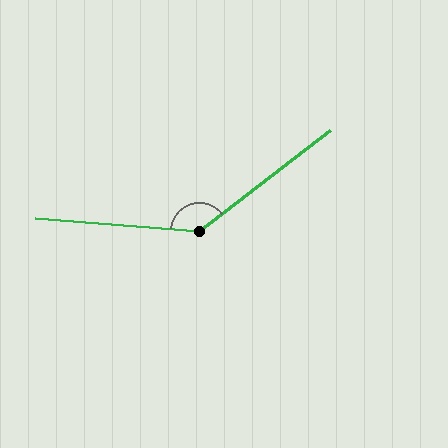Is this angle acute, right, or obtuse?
It is obtuse.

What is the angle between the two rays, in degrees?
Approximately 138 degrees.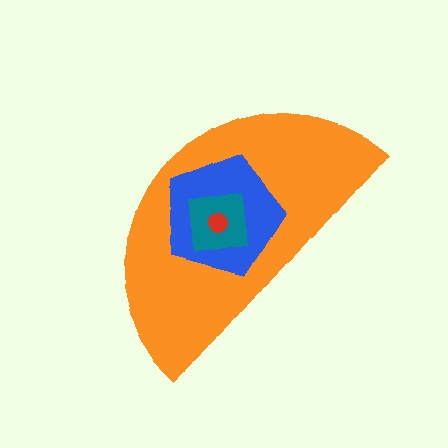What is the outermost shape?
The orange semicircle.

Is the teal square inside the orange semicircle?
Yes.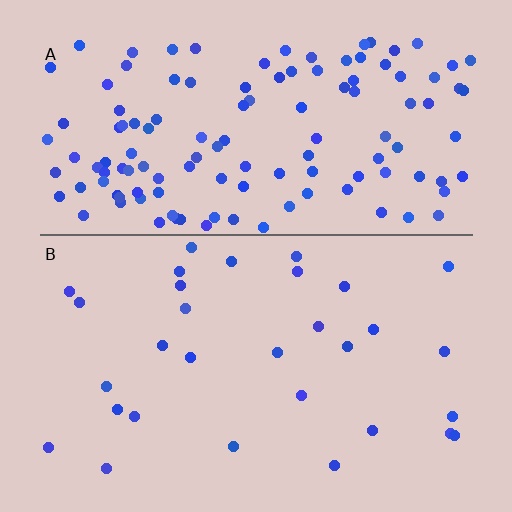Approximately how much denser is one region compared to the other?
Approximately 4.1× — region A over region B.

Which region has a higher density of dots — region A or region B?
A (the top).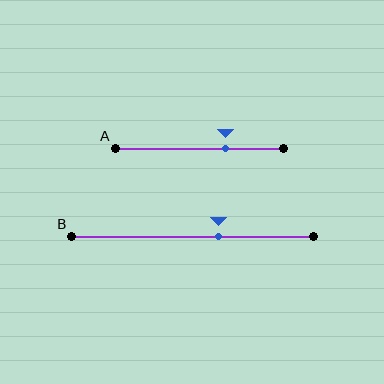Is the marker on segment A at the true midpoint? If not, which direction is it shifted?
No, the marker on segment A is shifted to the right by about 16% of the segment length.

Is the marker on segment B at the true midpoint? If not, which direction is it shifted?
No, the marker on segment B is shifted to the right by about 11% of the segment length.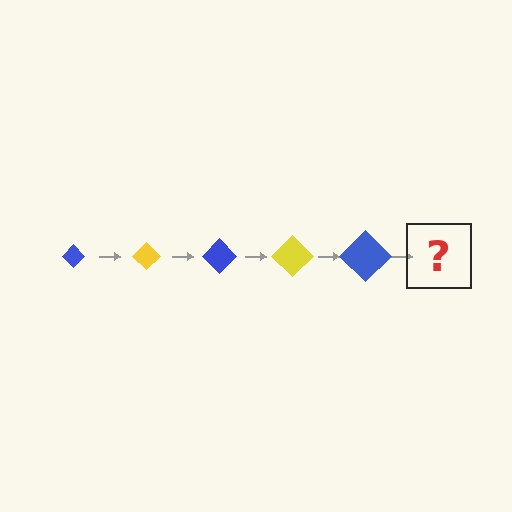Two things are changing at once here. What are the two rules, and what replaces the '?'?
The two rules are that the diamond grows larger each step and the color cycles through blue and yellow. The '?' should be a yellow diamond, larger than the previous one.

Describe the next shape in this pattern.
It should be a yellow diamond, larger than the previous one.